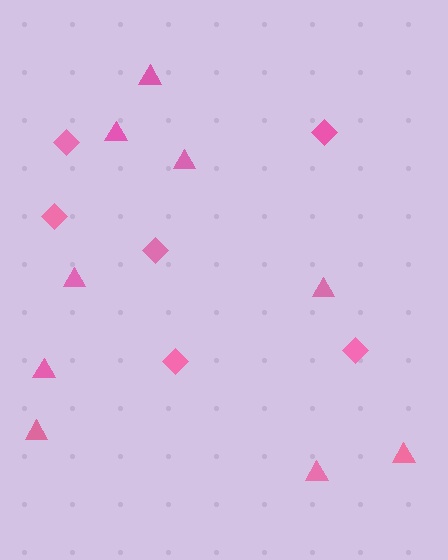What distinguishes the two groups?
There are 2 groups: one group of diamonds (6) and one group of triangles (9).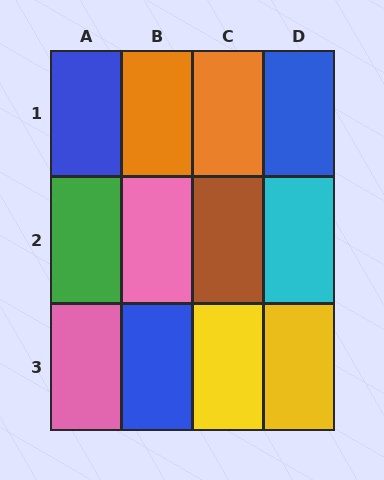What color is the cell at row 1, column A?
Blue.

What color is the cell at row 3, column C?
Yellow.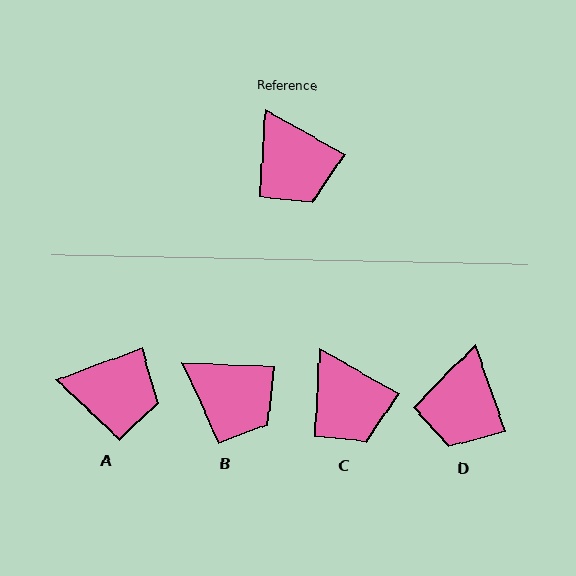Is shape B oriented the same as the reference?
No, it is off by about 27 degrees.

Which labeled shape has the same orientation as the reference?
C.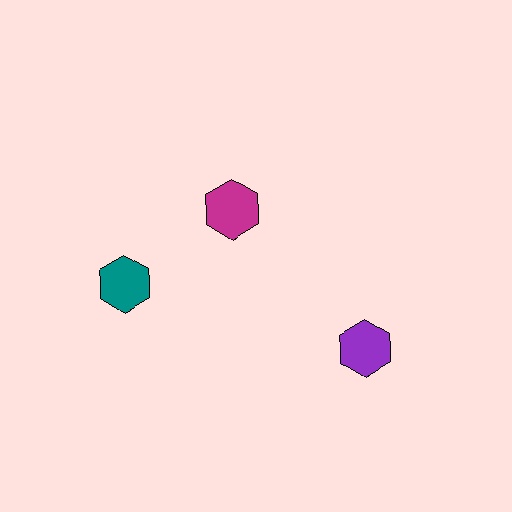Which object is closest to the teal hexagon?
The magenta hexagon is closest to the teal hexagon.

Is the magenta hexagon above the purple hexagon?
Yes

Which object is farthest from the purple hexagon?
The teal hexagon is farthest from the purple hexagon.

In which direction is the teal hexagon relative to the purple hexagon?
The teal hexagon is to the left of the purple hexagon.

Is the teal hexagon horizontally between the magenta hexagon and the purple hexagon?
No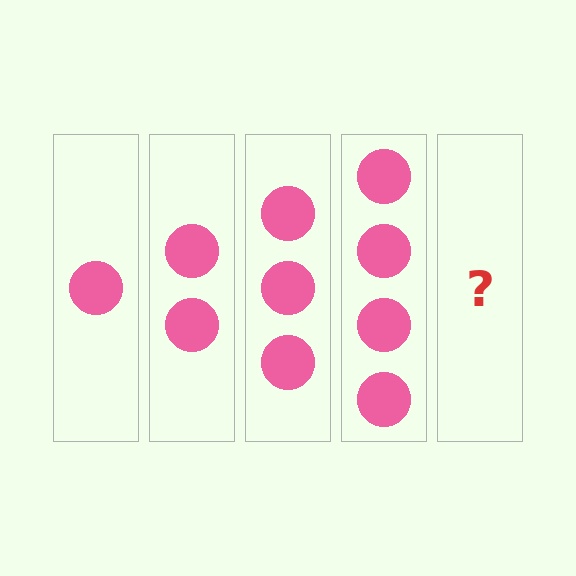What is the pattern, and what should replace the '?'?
The pattern is that each step adds one more circle. The '?' should be 5 circles.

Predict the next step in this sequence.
The next step is 5 circles.